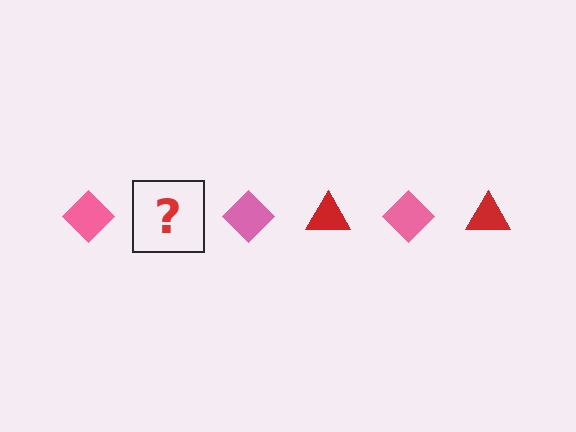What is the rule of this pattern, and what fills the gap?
The rule is that the pattern alternates between pink diamond and red triangle. The gap should be filled with a red triangle.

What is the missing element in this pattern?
The missing element is a red triangle.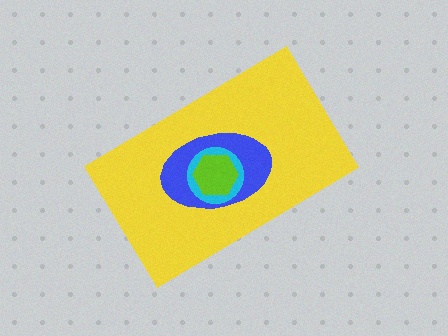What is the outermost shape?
The yellow rectangle.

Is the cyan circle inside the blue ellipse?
Yes.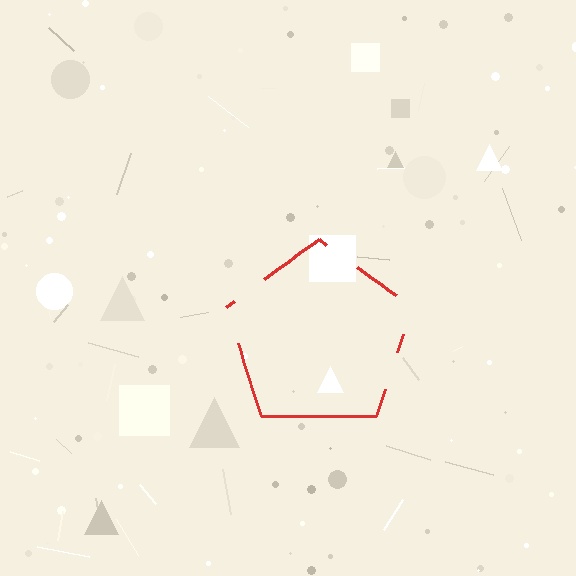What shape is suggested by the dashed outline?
The dashed outline suggests a pentagon.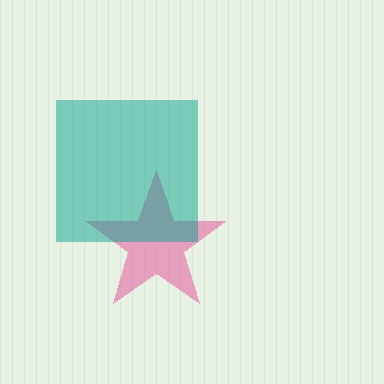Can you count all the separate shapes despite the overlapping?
Yes, there are 2 separate shapes.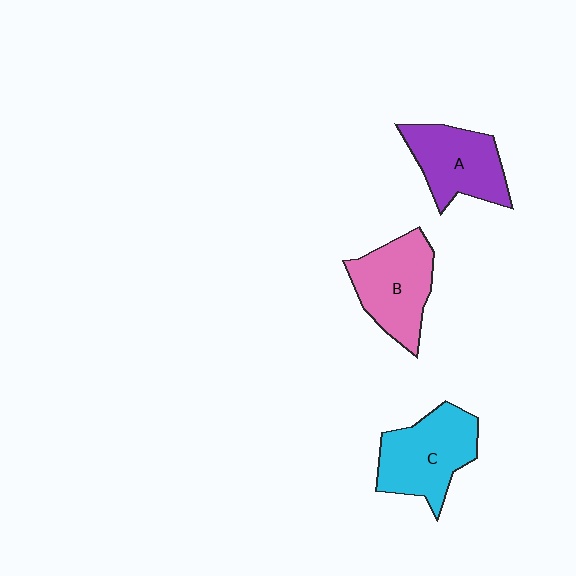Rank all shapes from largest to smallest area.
From largest to smallest: C (cyan), B (pink), A (purple).